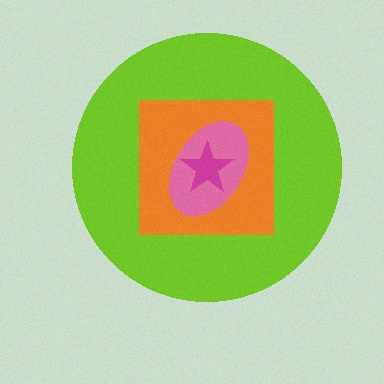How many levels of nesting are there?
4.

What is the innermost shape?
The magenta star.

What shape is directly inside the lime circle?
The orange square.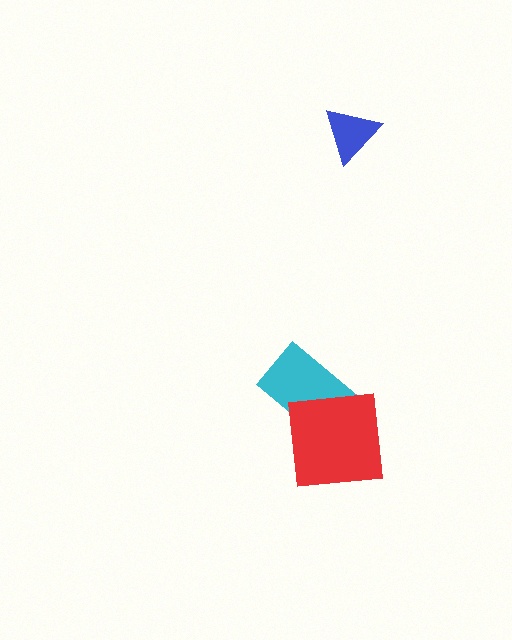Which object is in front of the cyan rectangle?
The red square is in front of the cyan rectangle.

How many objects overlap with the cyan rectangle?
1 object overlaps with the cyan rectangle.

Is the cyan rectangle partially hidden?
Yes, it is partially covered by another shape.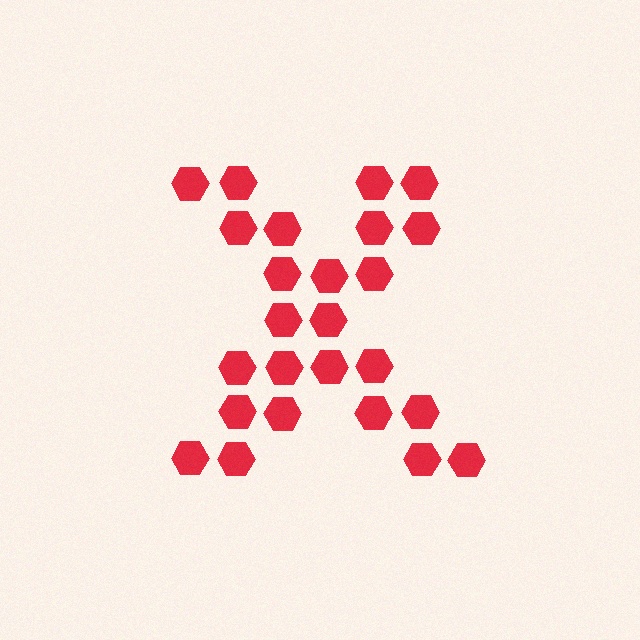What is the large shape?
The large shape is the letter X.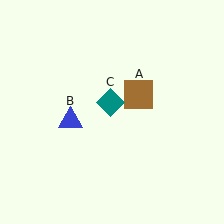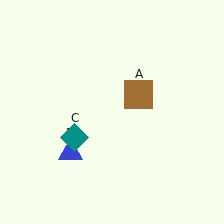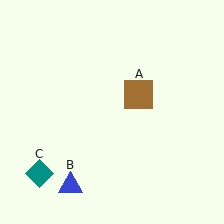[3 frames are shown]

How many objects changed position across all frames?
2 objects changed position: blue triangle (object B), teal diamond (object C).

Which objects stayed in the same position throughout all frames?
Brown square (object A) remained stationary.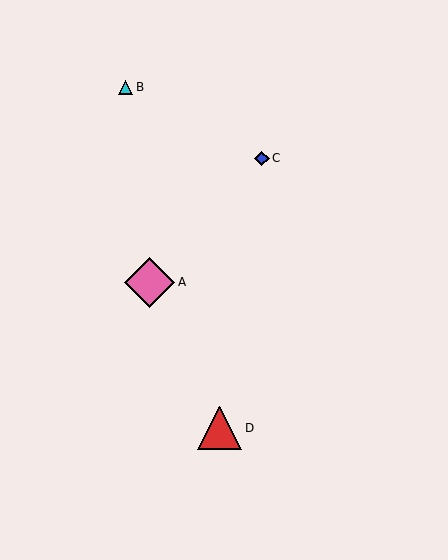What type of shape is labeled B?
Shape B is a cyan triangle.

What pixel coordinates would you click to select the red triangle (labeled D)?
Click at (220, 428) to select the red triangle D.